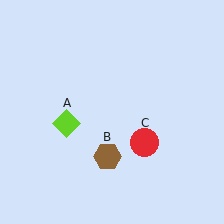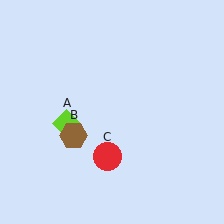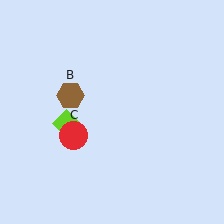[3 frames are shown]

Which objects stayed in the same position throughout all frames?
Lime diamond (object A) remained stationary.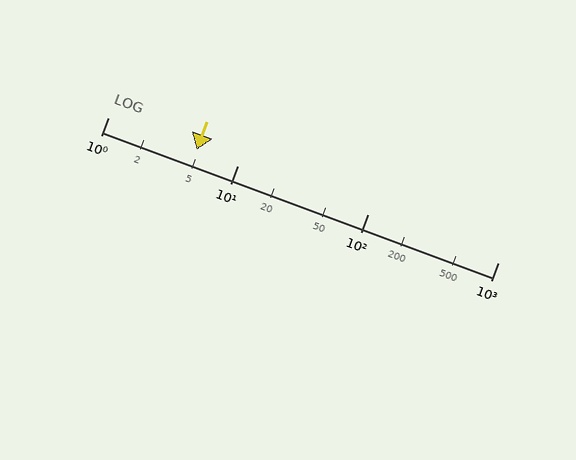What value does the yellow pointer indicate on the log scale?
The pointer indicates approximately 4.8.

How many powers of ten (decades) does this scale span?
The scale spans 3 decades, from 1 to 1000.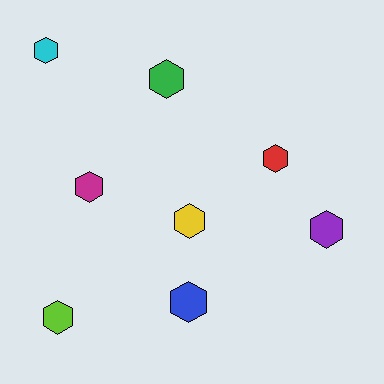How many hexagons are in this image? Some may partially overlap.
There are 8 hexagons.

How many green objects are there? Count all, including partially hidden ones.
There is 1 green object.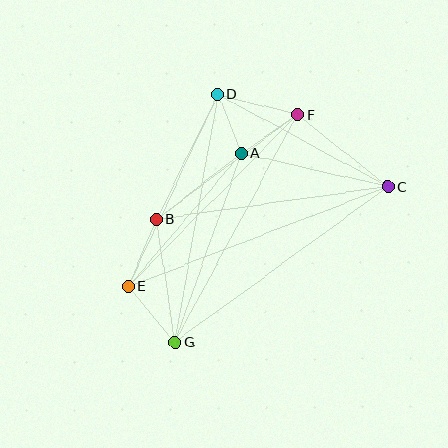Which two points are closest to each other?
Points A and D are closest to each other.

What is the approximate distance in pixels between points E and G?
The distance between E and G is approximately 73 pixels.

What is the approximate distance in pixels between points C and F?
The distance between C and F is approximately 116 pixels.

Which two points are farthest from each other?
Points C and E are farthest from each other.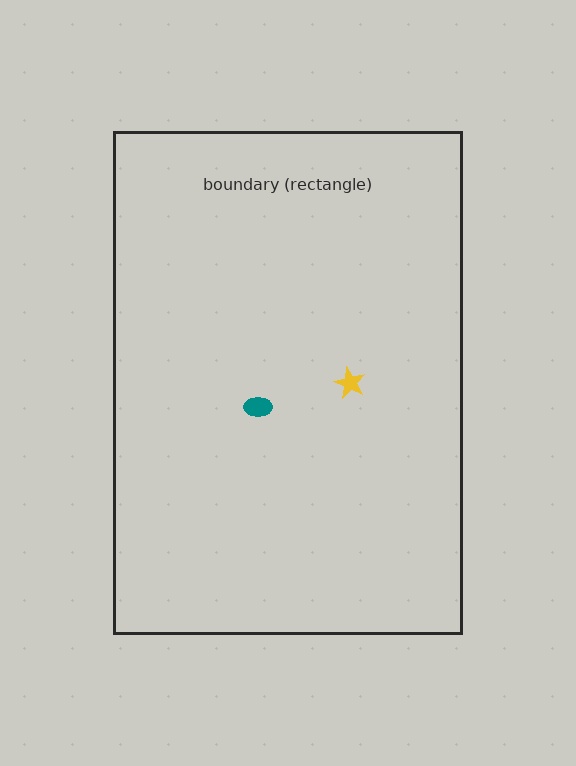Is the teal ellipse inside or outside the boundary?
Inside.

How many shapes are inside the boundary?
2 inside, 0 outside.